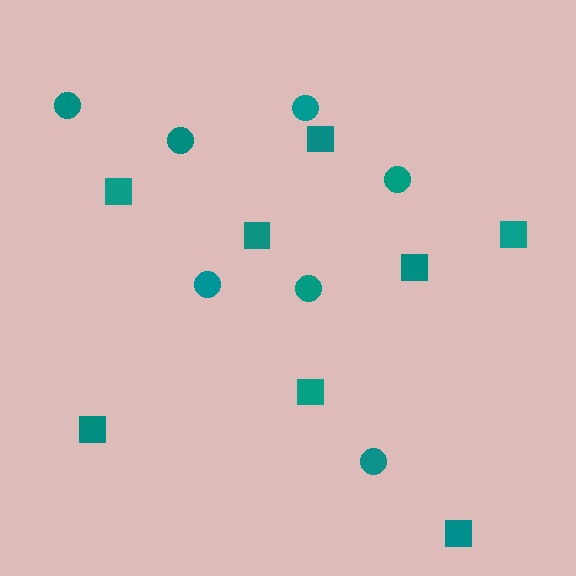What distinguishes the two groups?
There are 2 groups: one group of circles (7) and one group of squares (8).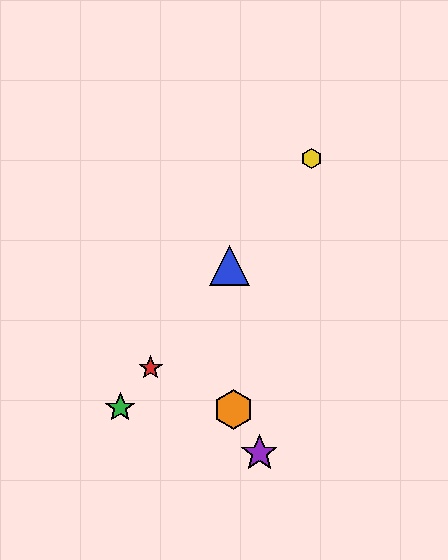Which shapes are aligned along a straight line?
The red star, the blue triangle, the green star, the yellow hexagon are aligned along a straight line.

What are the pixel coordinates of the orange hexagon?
The orange hexagon is at (233, 409).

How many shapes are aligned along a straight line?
4 shapes (the red star, the blue triangle, the green star, the yellow hexagon) are aligned along a straight line.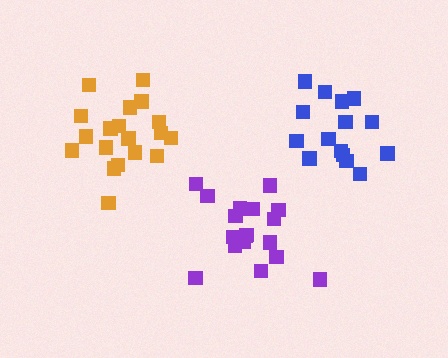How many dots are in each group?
Group 1: 15 dots, Group 2: 18 dots, Group 3: 19 dots (52 total).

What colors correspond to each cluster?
The clusters are colored: blue, purple, orange.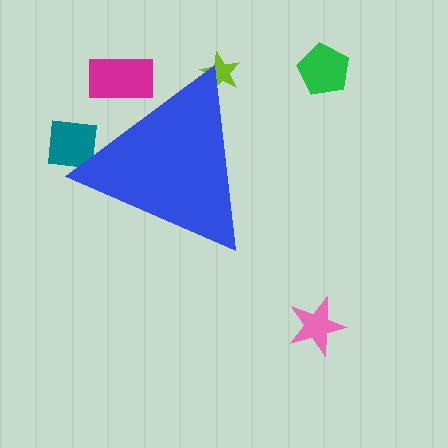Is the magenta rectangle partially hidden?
Yes, the magenta rectangle is partially hidden behind the blue triangle.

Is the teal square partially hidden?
Yes, the teal square is partially hidden behind the blue triangle.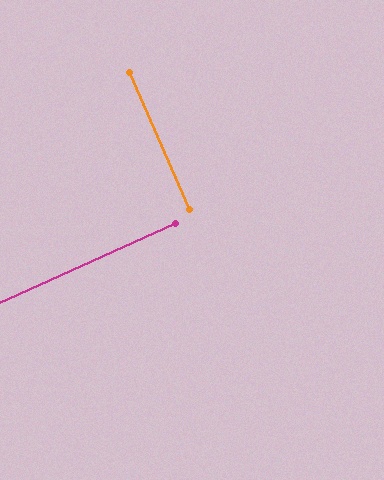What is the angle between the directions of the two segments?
Approximately 89 degrees.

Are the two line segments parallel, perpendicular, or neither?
Perpendicular — they meet at approximately 89°.